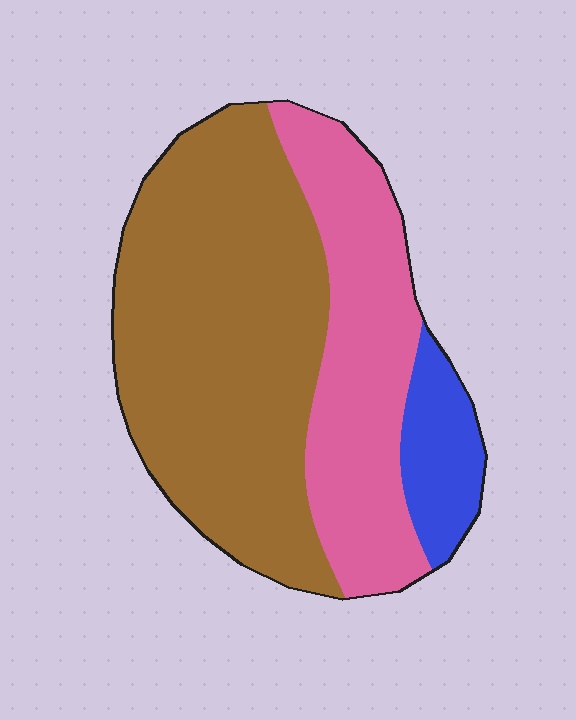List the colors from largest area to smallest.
From largest to smallest: brown, pink, blue.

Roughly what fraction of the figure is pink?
Pink covers 32% of the figure.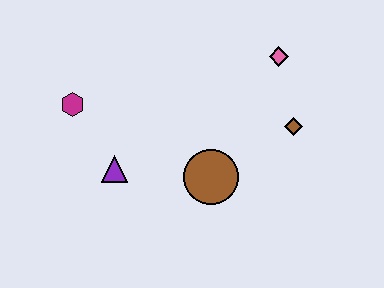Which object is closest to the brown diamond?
The pink diamond is closest to the brown diamond.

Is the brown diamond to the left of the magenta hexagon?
No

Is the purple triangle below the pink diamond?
Yes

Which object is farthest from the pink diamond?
The magenta hexagon is farthest from the pink diamond.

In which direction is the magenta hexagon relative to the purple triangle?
The magenta hexagon is above the purple triangle.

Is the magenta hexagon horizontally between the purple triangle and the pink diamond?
No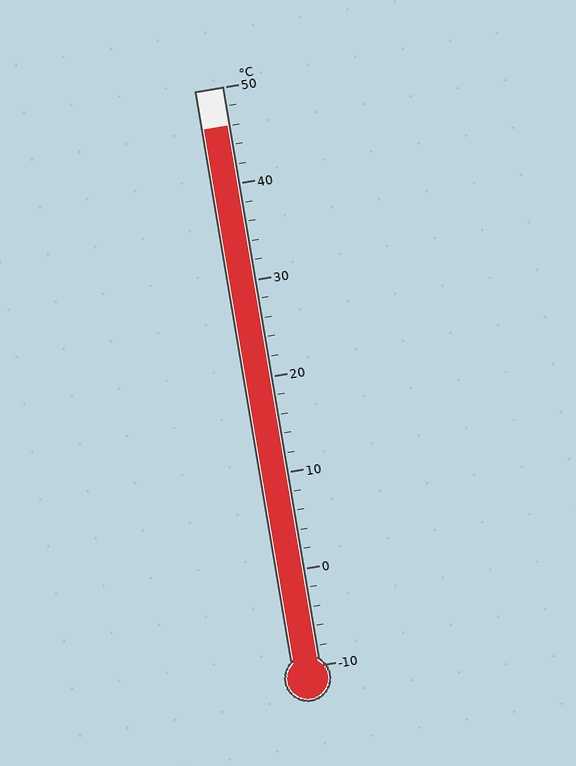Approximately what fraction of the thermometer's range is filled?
The thermometer is filled to approximately 95% of its range.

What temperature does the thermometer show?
The thermometer shows approximately 46°C.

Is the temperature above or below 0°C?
The temperature is above 0°C.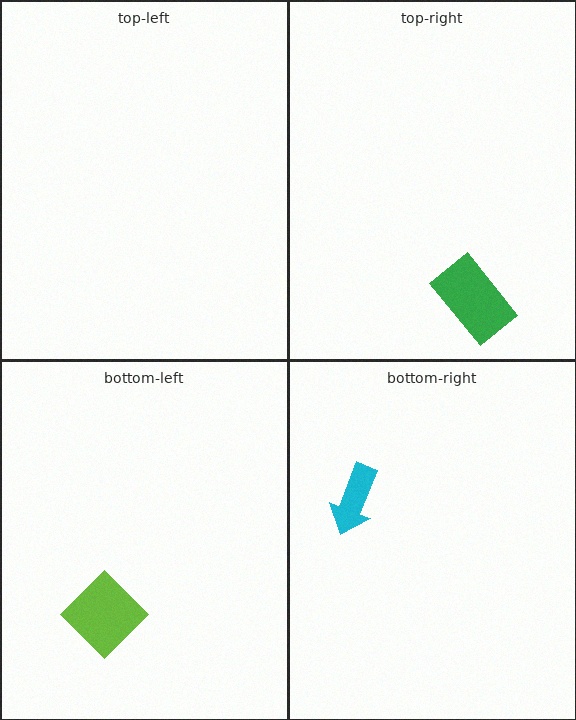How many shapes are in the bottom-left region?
1.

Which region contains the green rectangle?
The top-right region.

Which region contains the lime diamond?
The bottom-left region.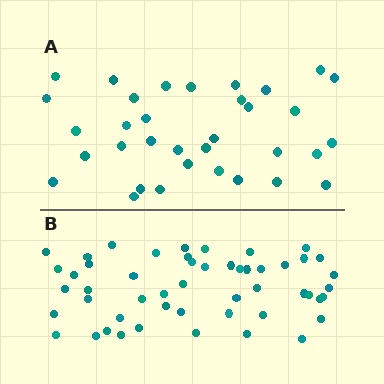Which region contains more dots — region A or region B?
Region B (the bottom region) has more dots.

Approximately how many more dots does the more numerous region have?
Region B has approximately 15 more dots than region A.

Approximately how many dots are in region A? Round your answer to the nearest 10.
About 30 dots. (The exact count is 34, which rounds to 30.)